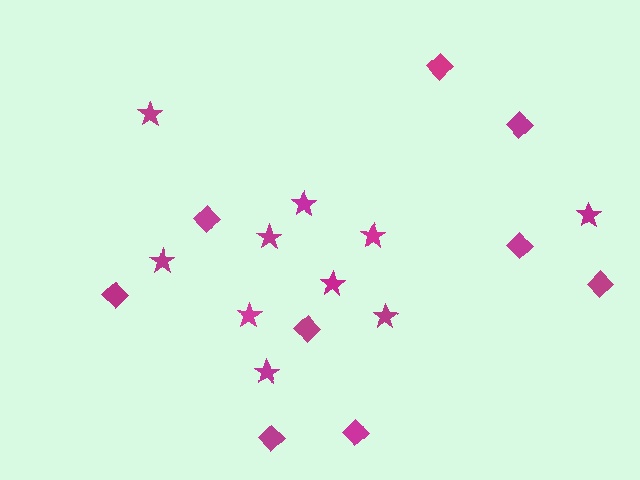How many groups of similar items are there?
There are 2 groups: one group of diamonds (9) and one group of stars (10).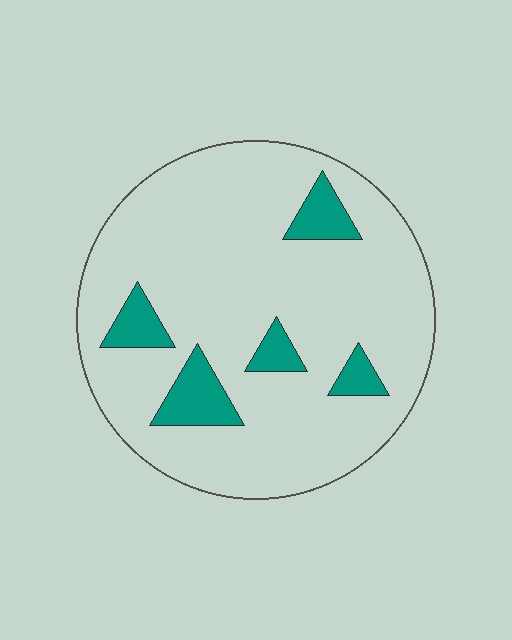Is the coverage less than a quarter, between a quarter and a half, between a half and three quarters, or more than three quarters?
Less than a quarter.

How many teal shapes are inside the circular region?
5.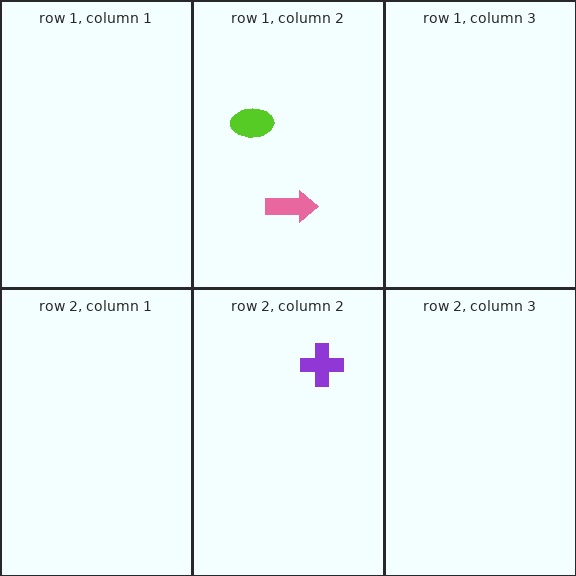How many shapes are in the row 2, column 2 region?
1.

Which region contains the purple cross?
The row 2, column 2 region.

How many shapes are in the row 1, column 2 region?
2.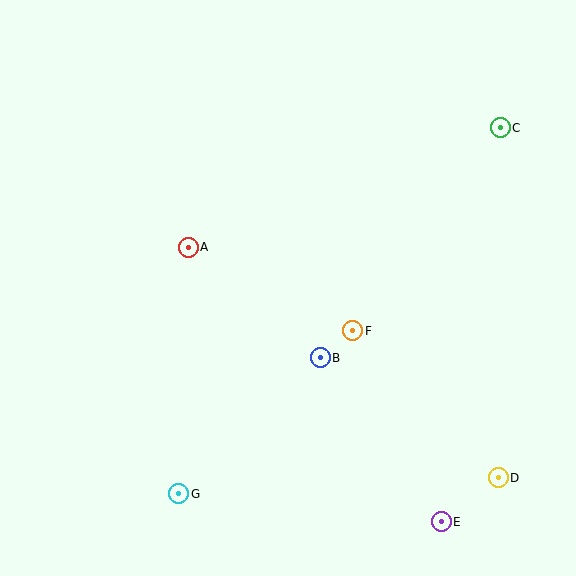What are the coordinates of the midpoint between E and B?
The midpoint between E and B is at (381, 440).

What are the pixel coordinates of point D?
Point D is at (498, 478).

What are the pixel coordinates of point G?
Point G is at (179, 494).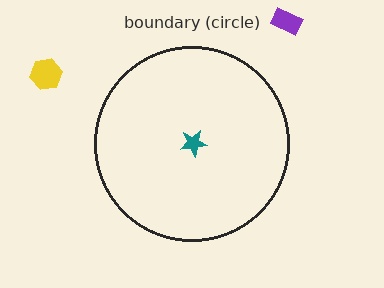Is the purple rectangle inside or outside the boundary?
Outside.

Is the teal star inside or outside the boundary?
Inside.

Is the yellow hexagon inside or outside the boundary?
Outside.